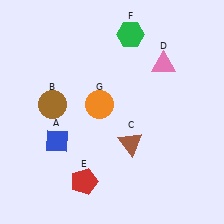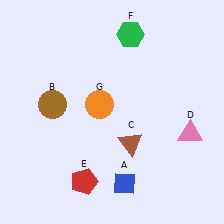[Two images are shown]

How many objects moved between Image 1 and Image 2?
2 objects moved between the two images.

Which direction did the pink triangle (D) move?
The pink triangle (D) moved down.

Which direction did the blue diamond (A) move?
The blue diamond (A) moved right.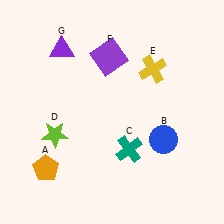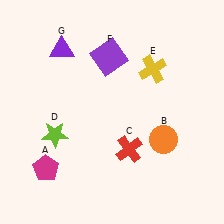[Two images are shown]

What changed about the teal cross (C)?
In Image 1, C is teal. In Image 2, it changed to red.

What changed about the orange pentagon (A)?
In Image 1, A is orange. In Image 2, it changed to magenta.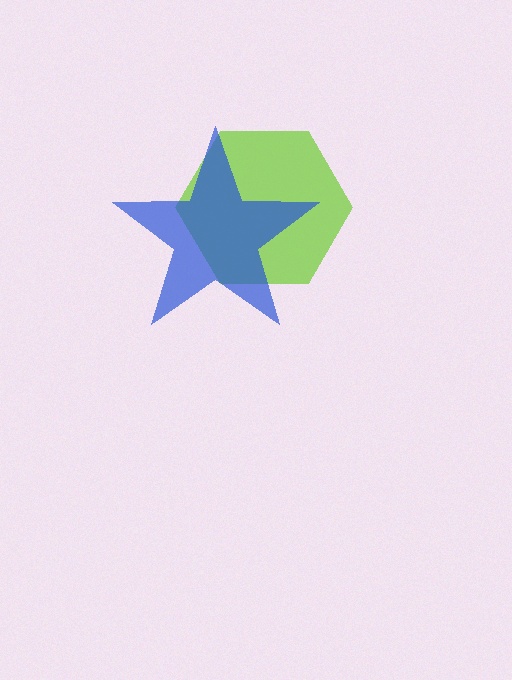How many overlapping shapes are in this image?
There are 2 overlapping shapes in the image.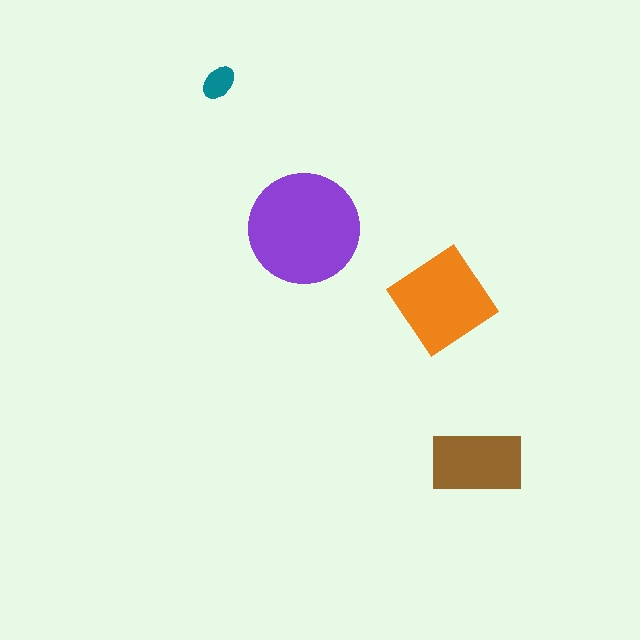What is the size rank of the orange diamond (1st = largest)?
2nd.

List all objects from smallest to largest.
The teal ellipse, the brown rectangle, the orange diamond, the purple circle.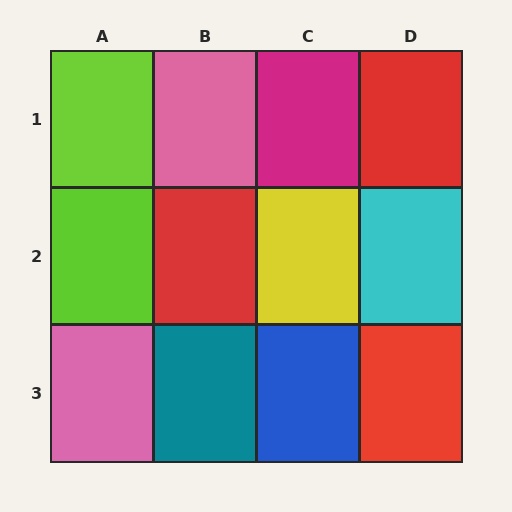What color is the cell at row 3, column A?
Pink.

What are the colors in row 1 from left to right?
Lime, pink, magenta, red.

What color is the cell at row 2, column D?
Cyan.